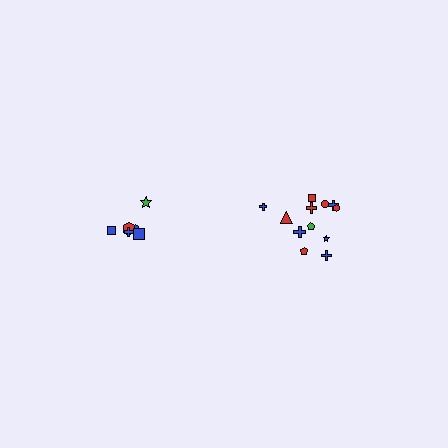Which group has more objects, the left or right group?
The right group.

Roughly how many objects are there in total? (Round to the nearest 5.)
Roughly 20 objects in total.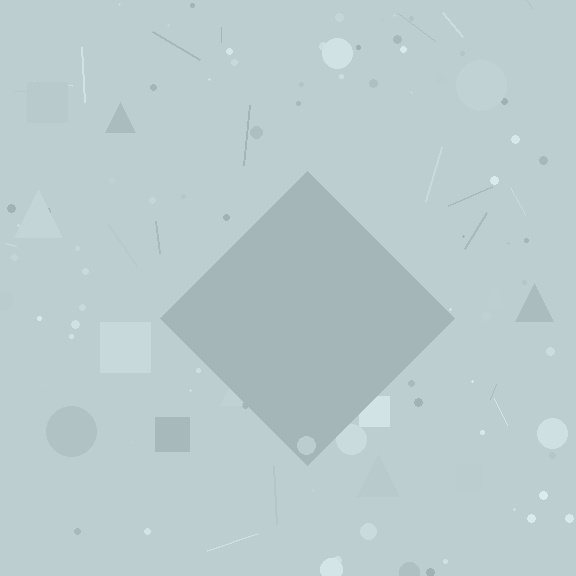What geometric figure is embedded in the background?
A diamond is embedded in the background.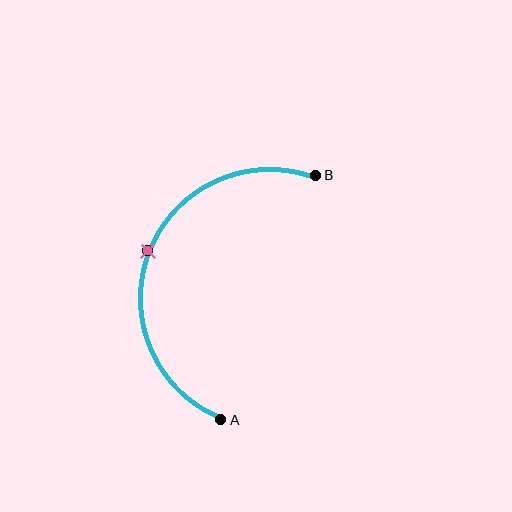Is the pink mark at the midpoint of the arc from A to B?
Yes. The pink mark lies on the arc at equal arc-length from both A and B — it is the arc midpoint.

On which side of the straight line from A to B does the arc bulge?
The arc bulges to the left of the straight line connecting A and B.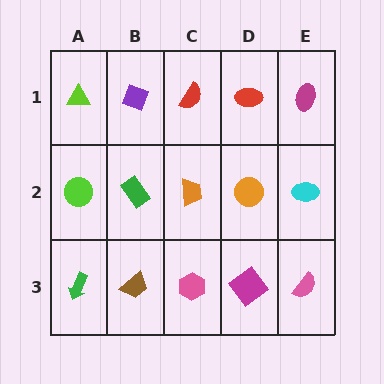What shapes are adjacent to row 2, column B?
A purple diamond (row 1, column B), a brown trapezoid (row 3, column B), a lime circle (row 2, column A), an orange trapezoid (row 2, column C).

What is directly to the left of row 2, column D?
An orange trapezoid.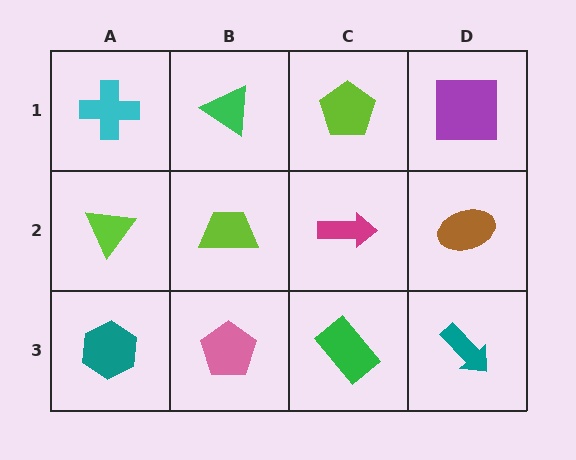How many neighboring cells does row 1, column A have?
2.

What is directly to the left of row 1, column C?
A green triangle.